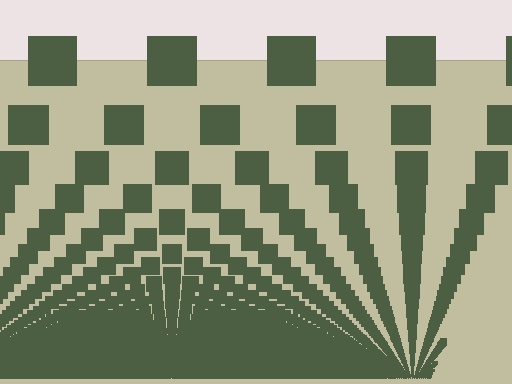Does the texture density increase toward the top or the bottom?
Density increases toward the bottom.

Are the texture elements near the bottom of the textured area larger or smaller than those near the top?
Smaller. The gradient is inverted — elements near the bottom are smaller and denser.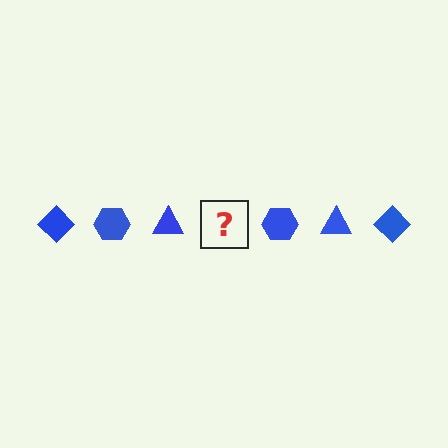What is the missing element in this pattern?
The missing element is a blue diamond.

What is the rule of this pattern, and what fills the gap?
The rule is that the pattern cycles through diamond, hexagon, triangle shapes in blue. The gap should be filled with a blue diamond.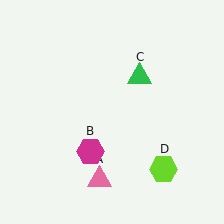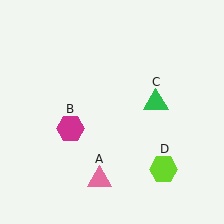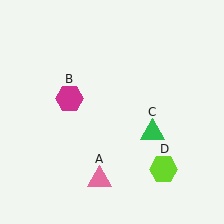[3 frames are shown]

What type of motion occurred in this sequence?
The magenta hexagon (object B), green triangle (object C) rotated clockwise around the center of the scene.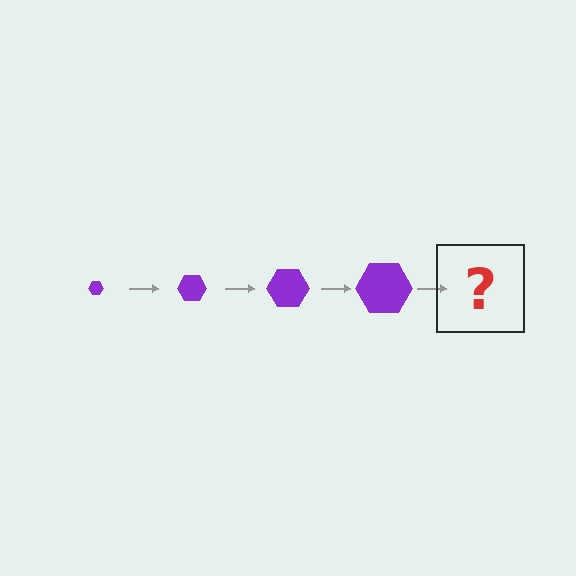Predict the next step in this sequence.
The next step is a purple hexagon, larger than the previous one.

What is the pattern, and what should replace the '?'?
The pattern is that the hexagon gets progressively larger each step. The '?' should be a purple hexagon, larger than the previous one.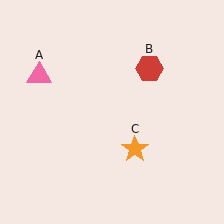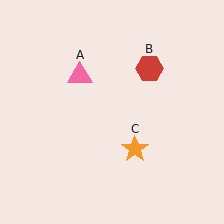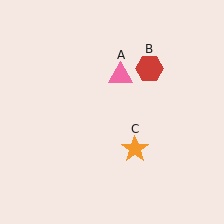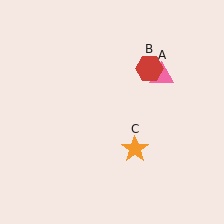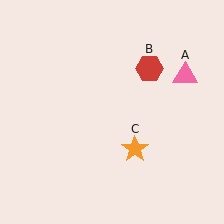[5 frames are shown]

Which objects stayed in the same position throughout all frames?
Red hexagon (object B) and orange star (object C) remained stationary.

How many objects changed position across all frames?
1 object changed position: pink triangle (object A).